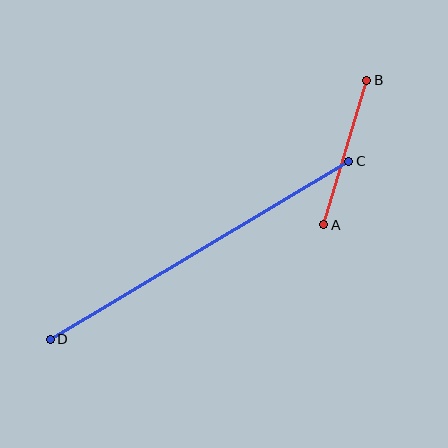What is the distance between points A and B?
The distance is approximately 151 pixels.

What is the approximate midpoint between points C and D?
The midpoint is at approximately (199, 250) pixels.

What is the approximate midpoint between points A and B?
The midpoint is at approximately (345, 153) pixels.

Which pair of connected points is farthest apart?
Points C and D are farthest apart.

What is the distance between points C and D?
The distance is approximately 347 pixels.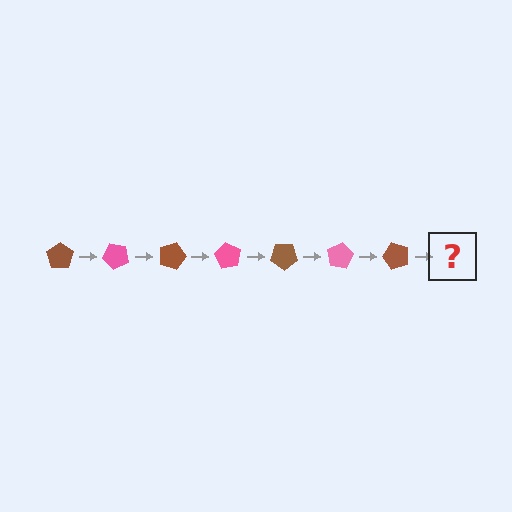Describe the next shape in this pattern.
It should be a pink pentagon, rotated 315 degrees from the start.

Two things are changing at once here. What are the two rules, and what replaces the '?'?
The two rules are that it rotates 45 degrees each step and the color cycles through brown and pink. The '?' should be a pink pentagon, rotated 315 degrees from the start.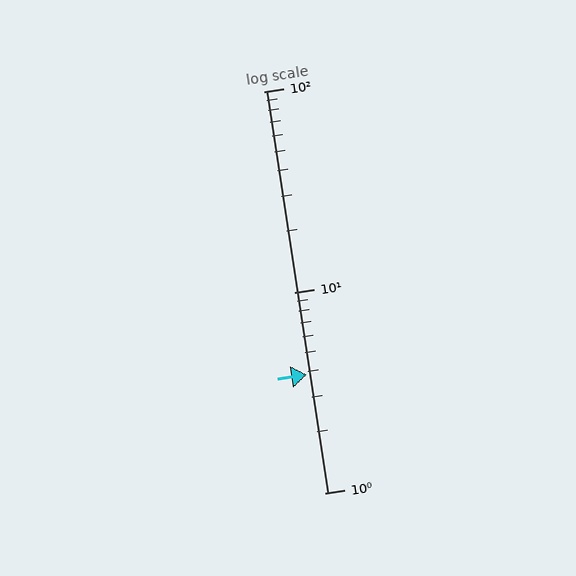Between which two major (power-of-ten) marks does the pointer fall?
The pointer is between 1 and 10.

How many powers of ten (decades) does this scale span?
The scale spans 2 decades, from 1 to 100.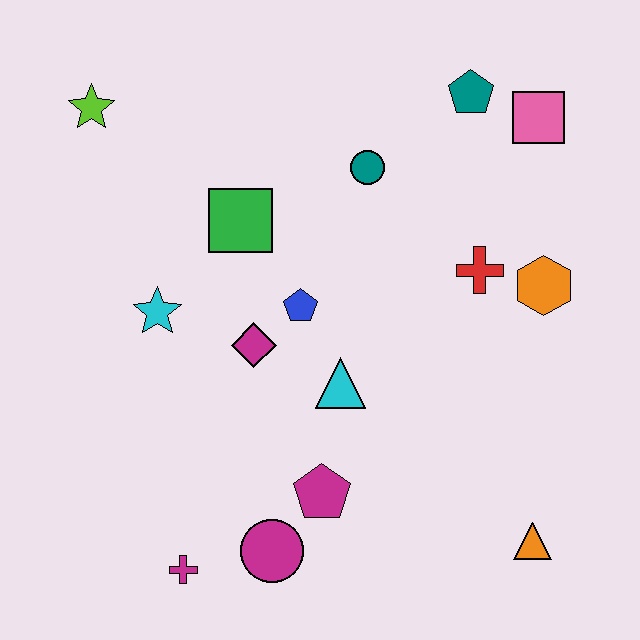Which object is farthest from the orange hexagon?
The lime star is farthest from the orange hexagon.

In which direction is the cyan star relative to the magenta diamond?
The cyan star is to the left of the magenta diamond.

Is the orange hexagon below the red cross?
Yes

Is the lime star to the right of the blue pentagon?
No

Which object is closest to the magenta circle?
The magenta pentagon is closest to the magenta circle.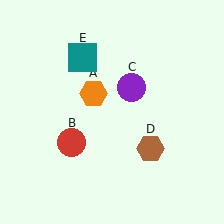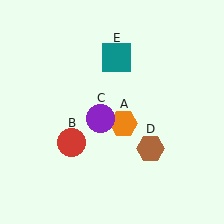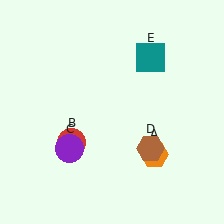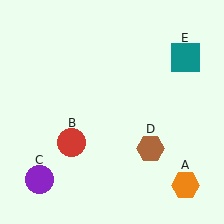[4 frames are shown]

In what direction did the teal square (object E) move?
The teal square (object E) moved right.